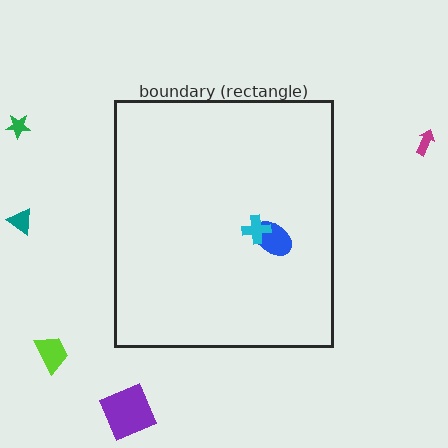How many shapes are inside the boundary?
2 inside, 5 outside.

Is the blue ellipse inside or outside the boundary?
Inside.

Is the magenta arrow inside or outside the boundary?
Outside.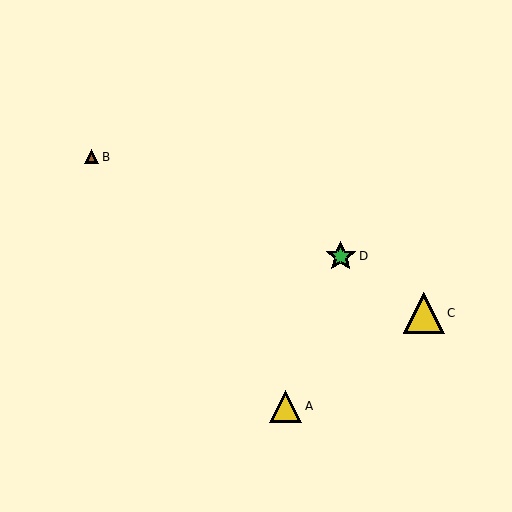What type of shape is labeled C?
Shape C is a yellow triangle.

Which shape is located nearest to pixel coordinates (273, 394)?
The yellow triangle (labeled A) at (285, 406) is nearest to that location.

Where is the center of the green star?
The center of the green star is at (341, 256).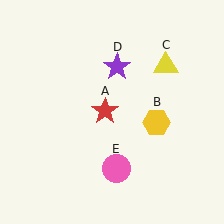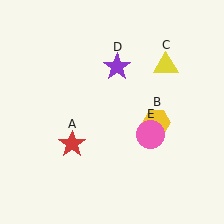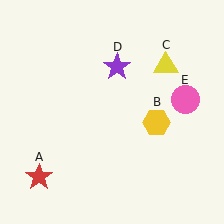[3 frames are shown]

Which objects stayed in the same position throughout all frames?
Yellow hexagon (object B) and yellow triangle (object C) and purple star (object D) remained stationary.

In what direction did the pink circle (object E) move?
The pink circle (object E) moved up and to the right.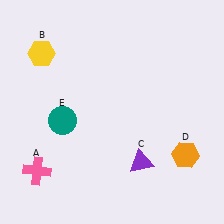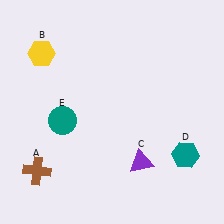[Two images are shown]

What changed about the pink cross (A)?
In Image 1, A is pink. In Image 2, it changed to brown.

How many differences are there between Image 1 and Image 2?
There are 2 differences between the two images.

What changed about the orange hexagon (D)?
In Image 1, D is orange. In Image 2, it changed to teal.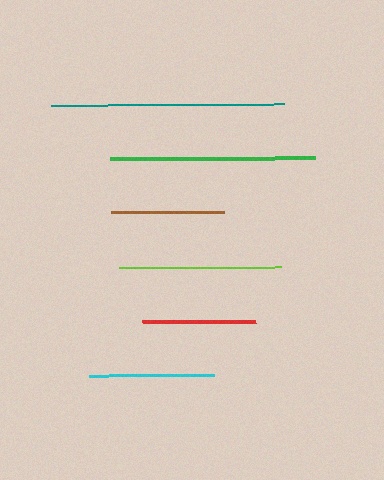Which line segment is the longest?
The teal line is the longest at approximately 234 pixels.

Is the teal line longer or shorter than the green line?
The teal line is longer than the green line.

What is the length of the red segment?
The red segment is approximately 113 pixels long.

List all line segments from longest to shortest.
From longest to shortest: teal, green, lime, cyan, brown, red.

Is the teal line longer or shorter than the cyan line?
The teal line is longer than the cyan line.